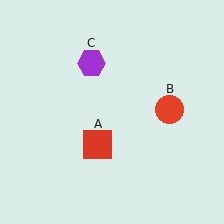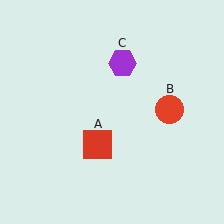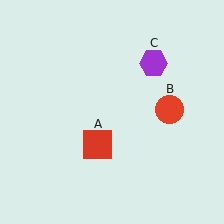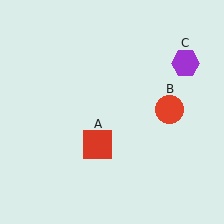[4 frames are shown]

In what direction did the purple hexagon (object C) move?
The purple hexagon (object C) moved right.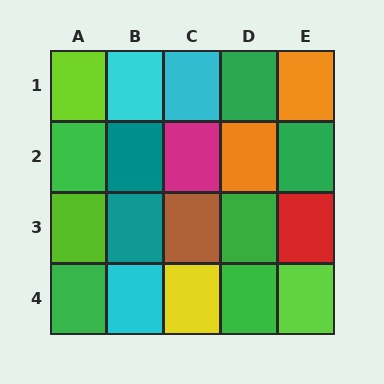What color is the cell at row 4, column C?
Yellow.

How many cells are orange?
2 cells are orange.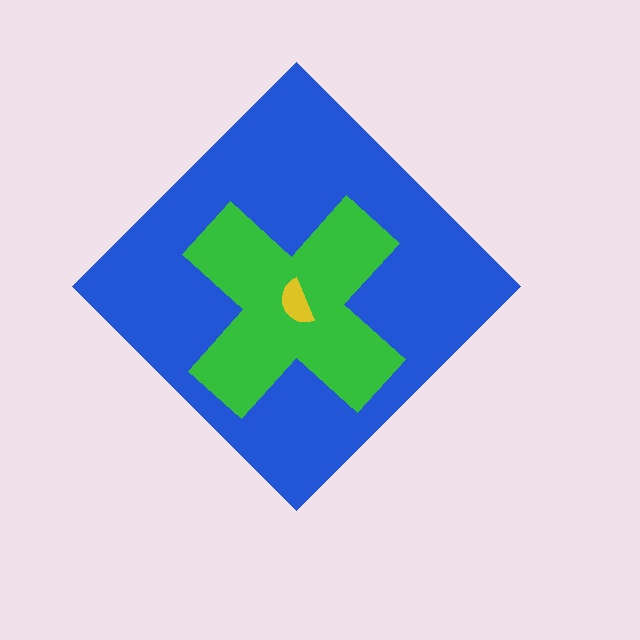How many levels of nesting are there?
3.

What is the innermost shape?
The yellow semicircle.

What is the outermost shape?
The blue diamond.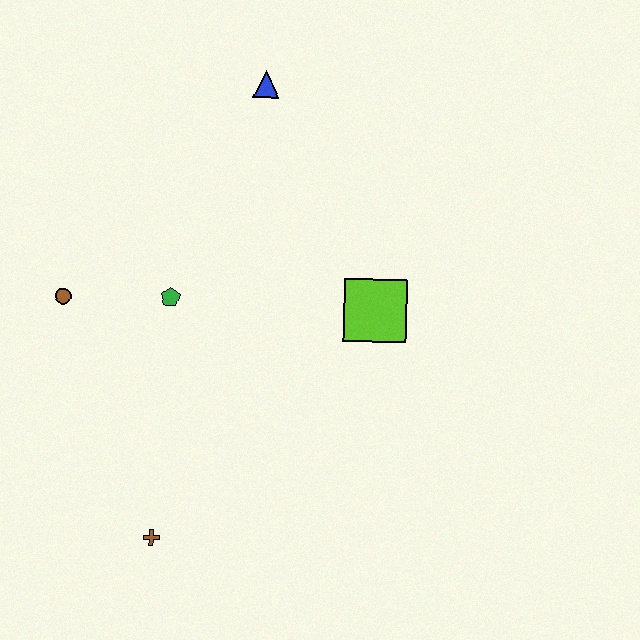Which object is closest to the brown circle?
The green pentagon is closest to the brown circle.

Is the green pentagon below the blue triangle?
Yes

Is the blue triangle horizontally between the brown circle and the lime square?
Yes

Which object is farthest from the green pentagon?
The brown cross is farthest from the green pentagon.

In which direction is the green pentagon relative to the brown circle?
The green pentagon is to the right of the brown circle.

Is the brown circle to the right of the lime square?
No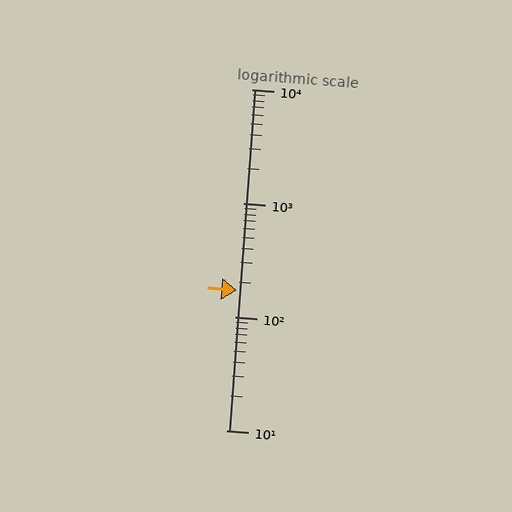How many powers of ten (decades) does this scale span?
The scale spans 3 decades, from 10 to 10000.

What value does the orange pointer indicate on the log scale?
The pointer indicates approximately 170.